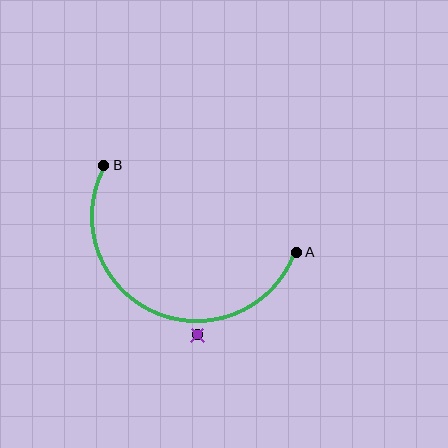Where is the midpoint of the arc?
The arc midpoint is the point on the curve farthest from the straight line joining A and B. It sits below that line.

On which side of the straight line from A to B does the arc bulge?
The arc bulges below the straight line connecting A and B.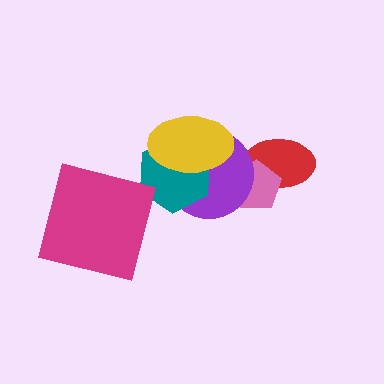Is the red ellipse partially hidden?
Yes, it is partially covered by another shape.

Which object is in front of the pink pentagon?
The purple circle is in front of the pink pentagon.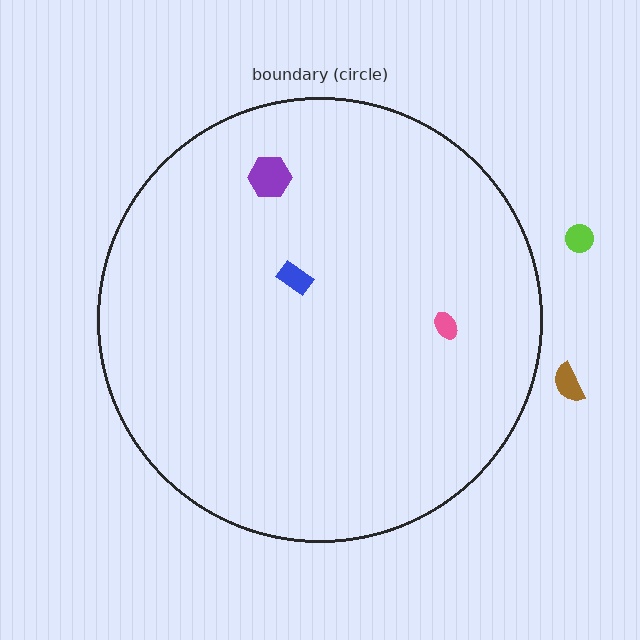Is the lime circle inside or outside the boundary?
Outside.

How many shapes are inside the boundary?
3 inside, 2 outside.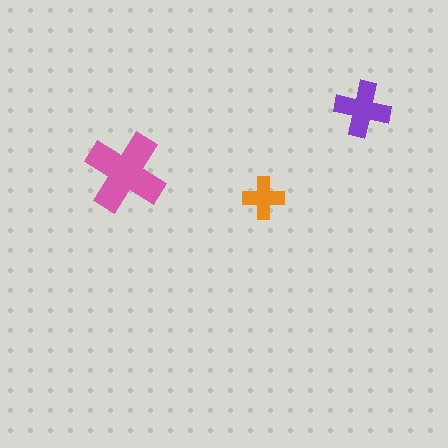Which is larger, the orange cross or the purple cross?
The purple one.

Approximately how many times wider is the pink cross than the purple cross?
About 1.5 times wider.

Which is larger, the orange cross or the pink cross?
The pink one.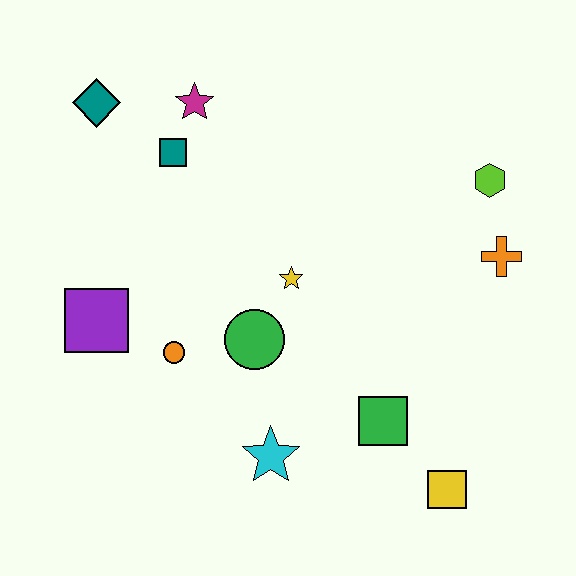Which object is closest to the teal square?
The magenta star is closest to the teal square.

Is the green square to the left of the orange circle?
No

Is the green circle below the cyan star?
No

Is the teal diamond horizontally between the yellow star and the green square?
No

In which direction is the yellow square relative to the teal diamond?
The yellow square is below the teal diamond.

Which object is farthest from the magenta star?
The yellow square is farthest from the magenta star.